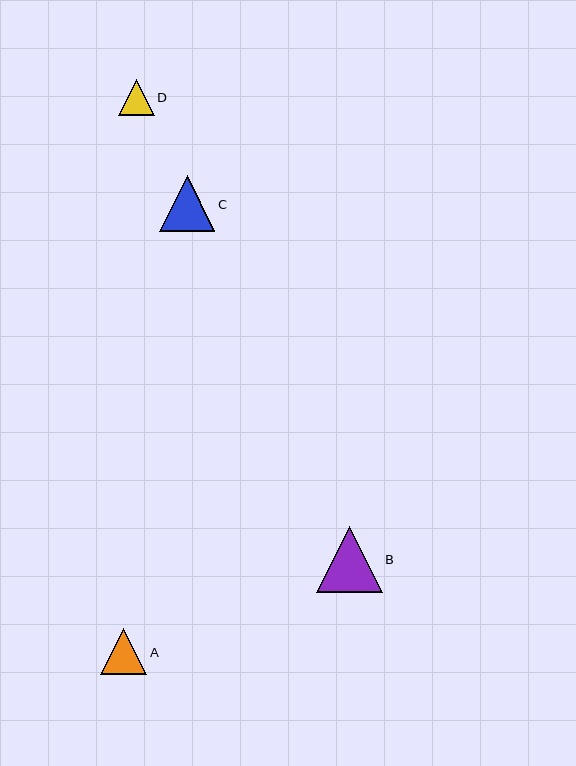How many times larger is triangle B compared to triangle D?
Triangle B is approximately 1.8 times the size of triangle D.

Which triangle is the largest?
Triangle B is the largest with a size of approximately 66 pixels.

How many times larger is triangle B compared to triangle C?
Triangle B is approximately 1.2 times the size of triangle C.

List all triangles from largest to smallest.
From largest to smallest: B, C, A, D.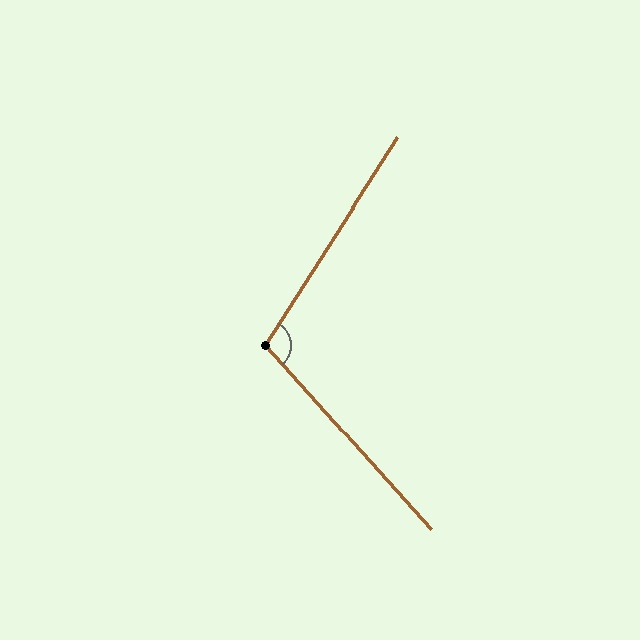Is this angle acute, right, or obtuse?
It is obtuse.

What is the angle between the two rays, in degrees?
Approximately 105 degrees.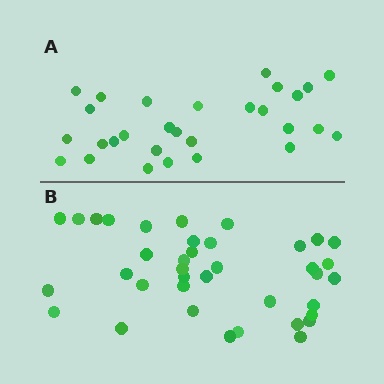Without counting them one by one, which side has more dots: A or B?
Region B (the bottom region) has more dots.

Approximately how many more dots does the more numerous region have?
Region B has roughly 8 or so more dots than region A.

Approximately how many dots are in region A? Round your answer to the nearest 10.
About 30 dots. (The exact count is 29, which rounds to 30.)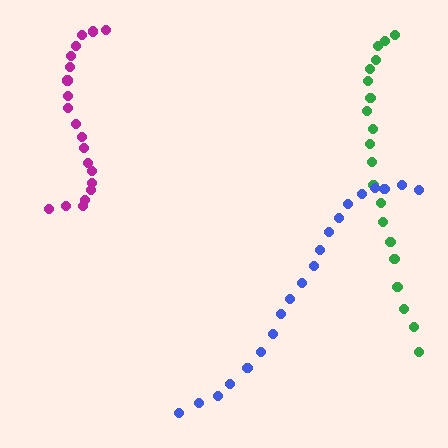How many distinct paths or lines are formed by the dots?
There are 3 distinct paths.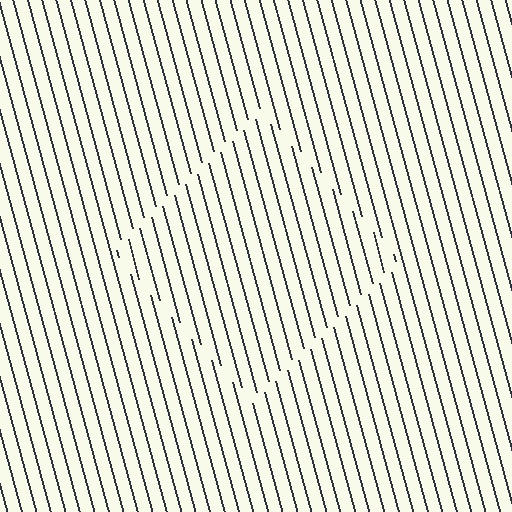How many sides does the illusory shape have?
4 sides — the line-ends trace a square.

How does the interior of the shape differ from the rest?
The interior of the shape contains the same grating, shifted by half a period — the contour is defined by the phase discontinuity where line-ends from the inner and outer gratings abut.